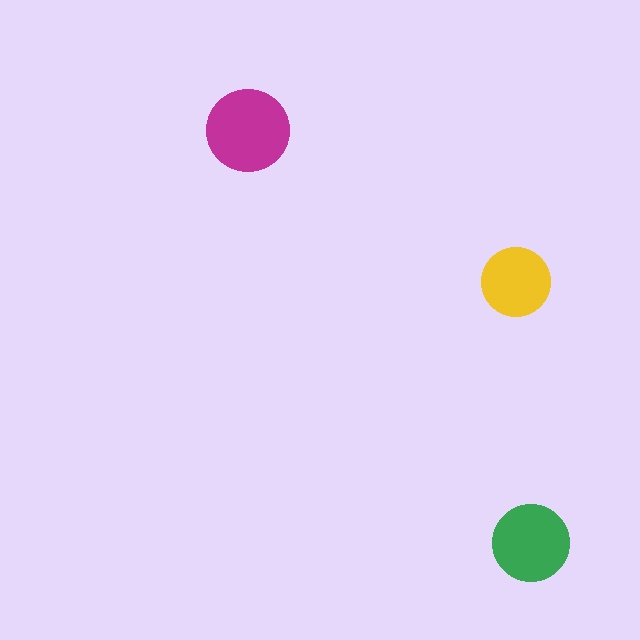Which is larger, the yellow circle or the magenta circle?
The magenta one.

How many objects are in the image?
There are 3 objects in the image.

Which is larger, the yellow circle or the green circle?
The green one.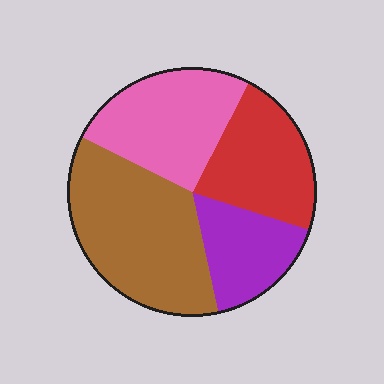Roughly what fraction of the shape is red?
Red covers roughly 20% of the shape.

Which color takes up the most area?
Brown, at roughly 35%.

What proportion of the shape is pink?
Pink covers about 25% of the shape.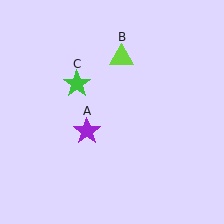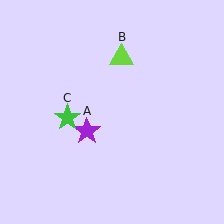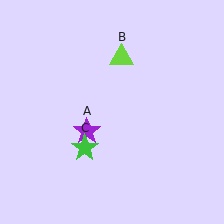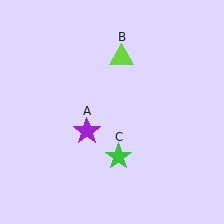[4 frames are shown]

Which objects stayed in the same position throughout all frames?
Purple star (object A) and lime triangle (object B) remained stationary.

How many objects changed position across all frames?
1 object changed position: green star (object C).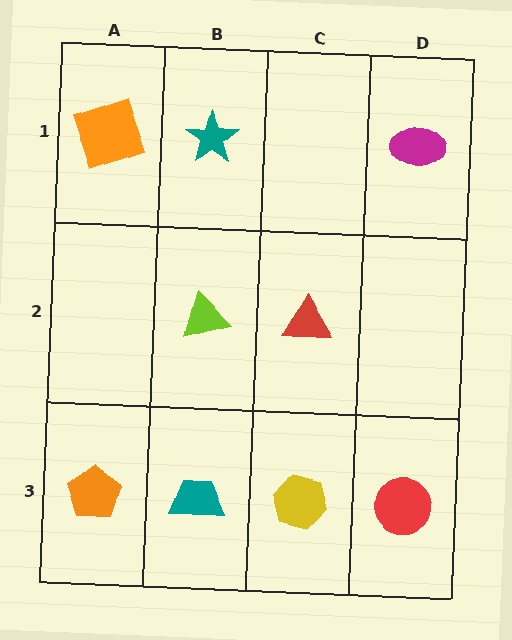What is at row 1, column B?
A teal star.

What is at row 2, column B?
A lime triangle.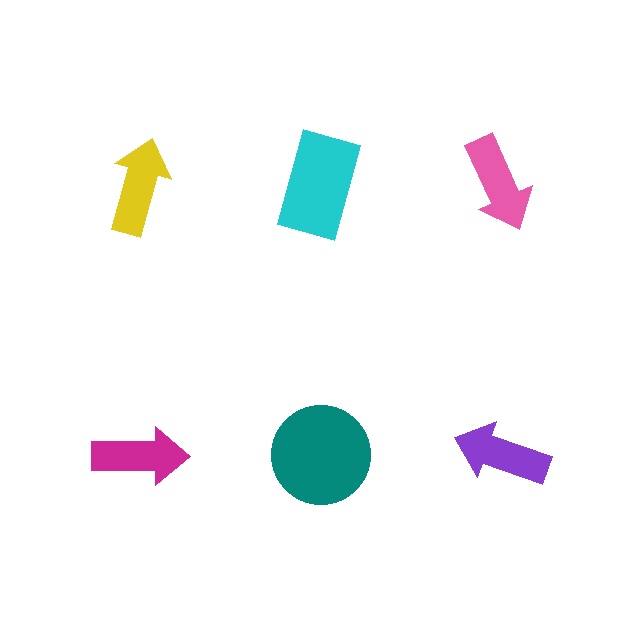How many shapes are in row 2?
3 shapes.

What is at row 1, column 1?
A yellow arrow.